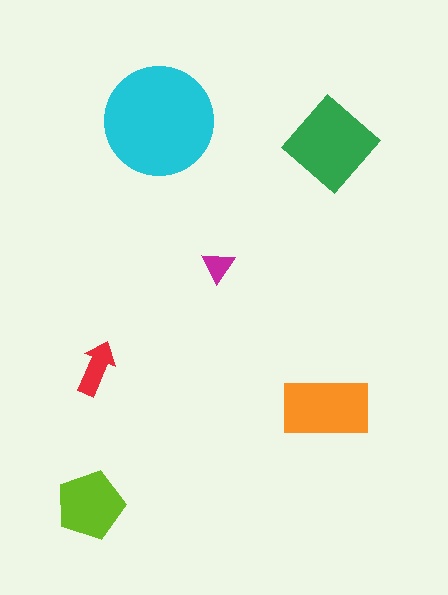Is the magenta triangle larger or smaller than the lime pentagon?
Smaller.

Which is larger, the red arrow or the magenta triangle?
The red arrow.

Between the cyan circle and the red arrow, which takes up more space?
The cyan circle.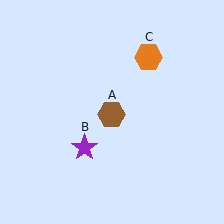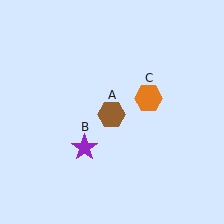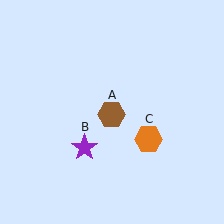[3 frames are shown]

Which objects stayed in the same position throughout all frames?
Brown hexagon (object A) and purple star (object B) remained stationary.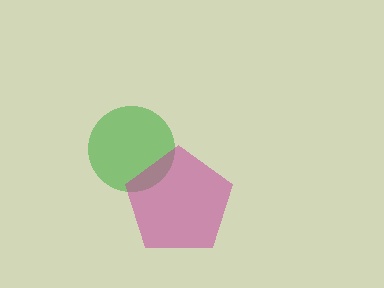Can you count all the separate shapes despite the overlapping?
Yes, there are 2 separate shapes.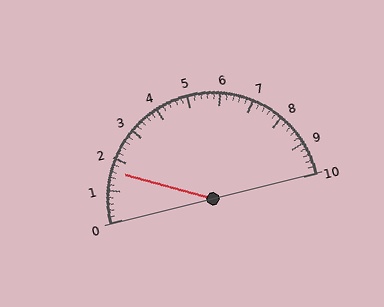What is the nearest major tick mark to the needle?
The nearest major tick mark is 2.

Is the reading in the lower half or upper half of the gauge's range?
The reading is in the lower half of the range (0 to 10).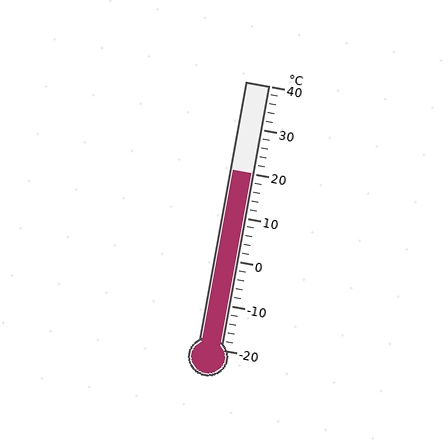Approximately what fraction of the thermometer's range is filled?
The thermometer is filled to approximately 65% of its range.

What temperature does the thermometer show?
The thermometer shows approximately 20°C.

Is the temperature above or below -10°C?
The temperature is above -10°C.